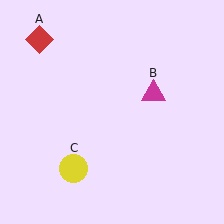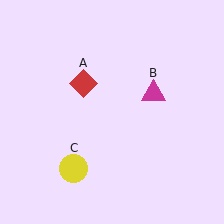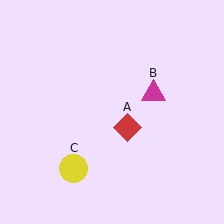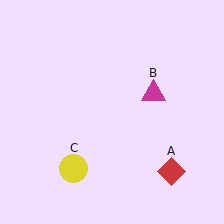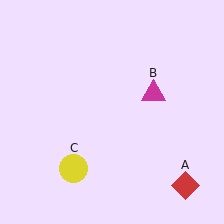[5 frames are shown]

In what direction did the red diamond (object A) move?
The red diamond (object A) moved down and to the right.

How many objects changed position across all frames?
1 object changed position: red diamond (object A).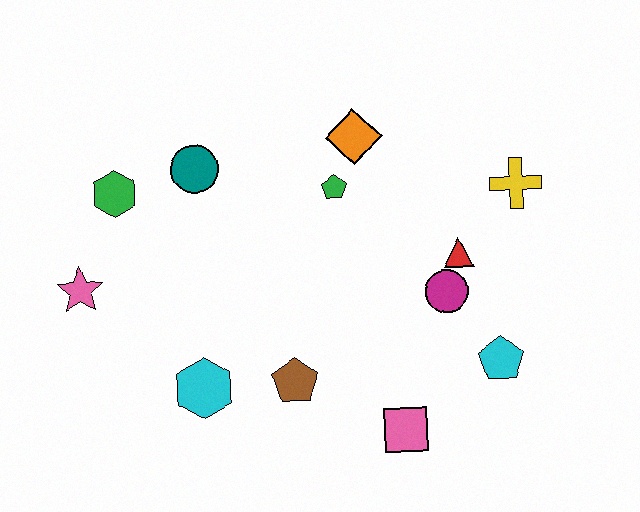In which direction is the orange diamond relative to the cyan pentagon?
The orange diamond is above the cyan pentagon.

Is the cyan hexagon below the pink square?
No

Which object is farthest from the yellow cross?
The pink star is farthest from the yellow cross.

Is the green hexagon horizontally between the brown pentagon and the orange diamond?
No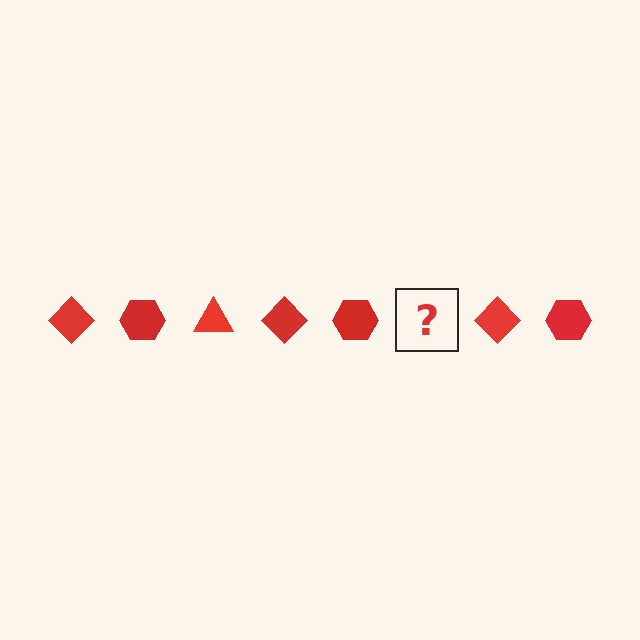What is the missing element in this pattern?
The missing element is a red triangle.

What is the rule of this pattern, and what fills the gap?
The rule is that the pattern cycles through diamond, hexagon, triangle shapes in red. The gap should be filled with a red triangle.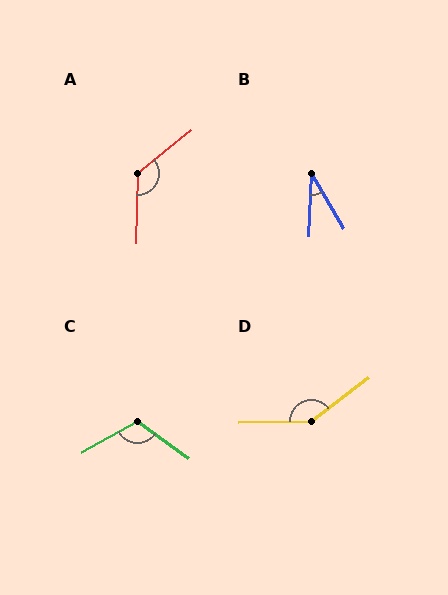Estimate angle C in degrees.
Approximately 115 degrees.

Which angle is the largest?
D, at approximately 144 degrees.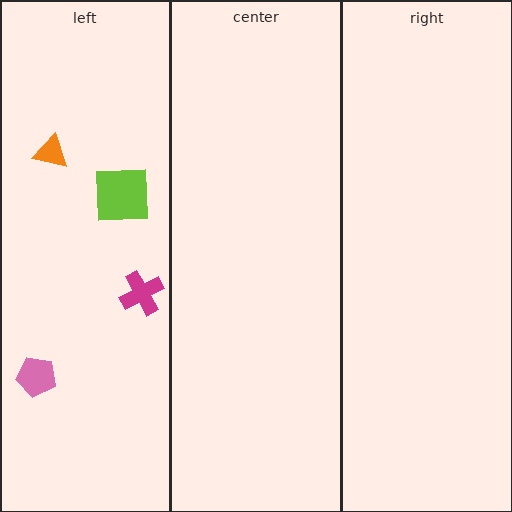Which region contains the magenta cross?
The left region.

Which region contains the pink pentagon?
The left region.